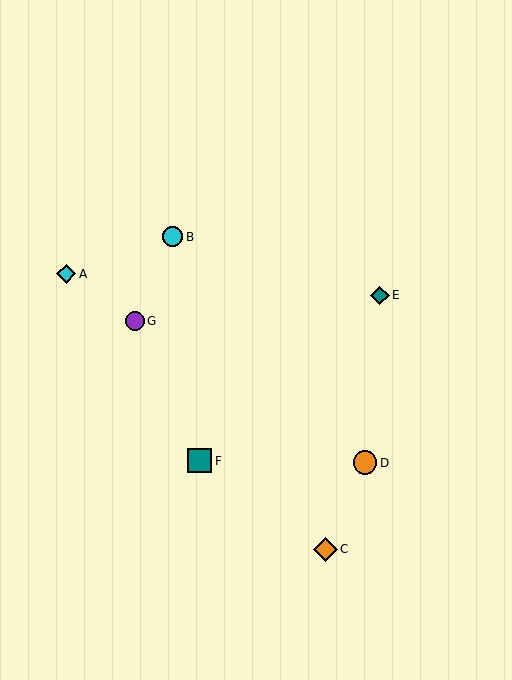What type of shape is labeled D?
Shape D is an orange circle.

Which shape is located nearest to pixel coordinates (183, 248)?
The cyan circle (labeled B) at (173, 237) is nearest to that location.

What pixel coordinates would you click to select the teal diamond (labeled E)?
Click at (380, 295) to select the teal diamond E.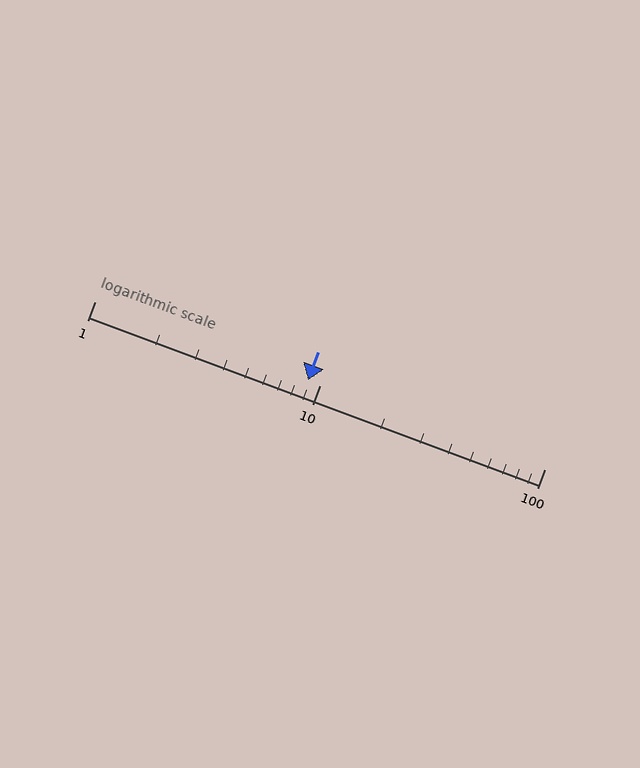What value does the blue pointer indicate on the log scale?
The pointer indicates approximately 8.9.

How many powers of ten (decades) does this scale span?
The scale spans 2 decades, from 1 to 100.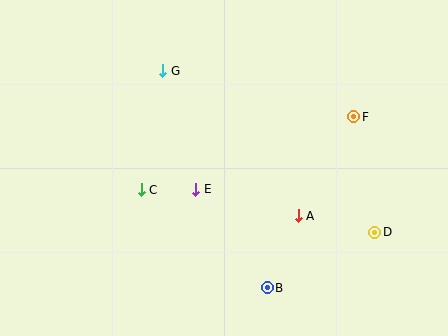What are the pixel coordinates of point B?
Point B is at (267, 288).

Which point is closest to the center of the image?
Point E at (196, 189) is closest to the center.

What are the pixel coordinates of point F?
Point F is at (354, 117).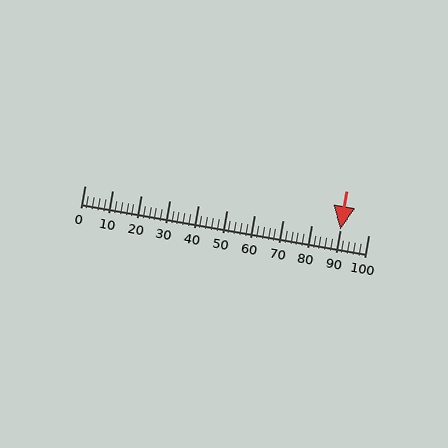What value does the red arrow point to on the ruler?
The red arrow points to approximately 90.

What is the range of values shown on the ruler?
The ruler shows values from 0 to 100.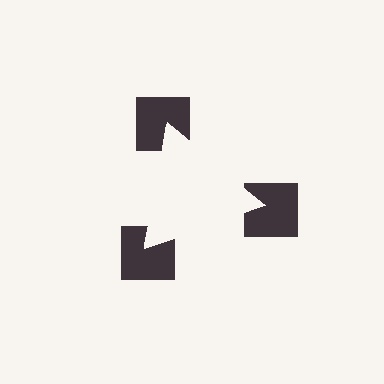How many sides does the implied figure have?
3 sides.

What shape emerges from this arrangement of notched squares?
An illusory triangle — its edges are inferred from the aligned wedge cuts in the notched squares, not physically drawn.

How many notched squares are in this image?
There are 3 — one at each vertex of the illusory triangle.